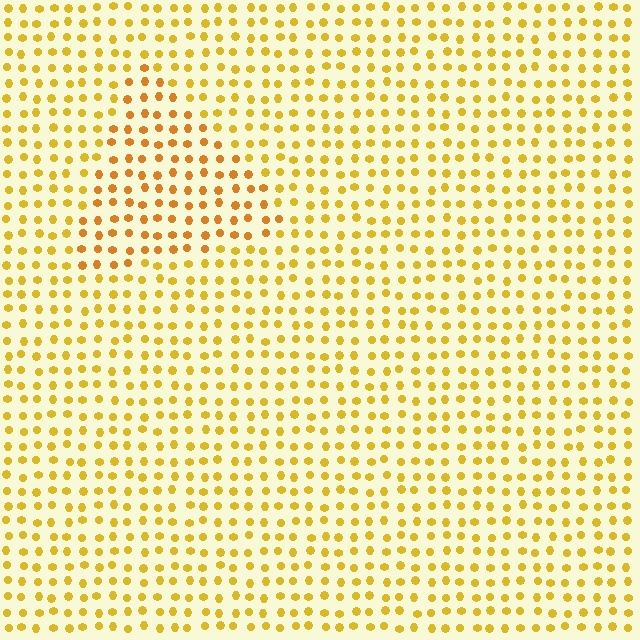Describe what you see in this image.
The image is filled with small yellow elements in a uniform arrangement. A triangle-shaped region is visible where the elements are tinted to a slightly different hue, forming a subtle color boundary.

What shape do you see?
I see a triangle.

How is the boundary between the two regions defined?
The boundary is defined purely by a slight shift in hue (about 19 degrees). Spacing, size, and orientation are identical on both sides.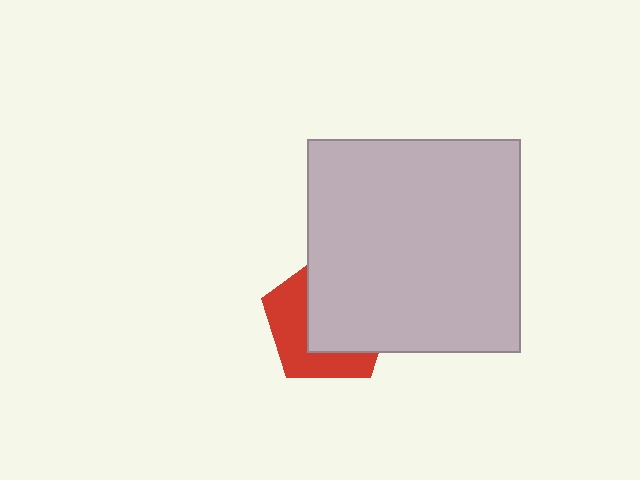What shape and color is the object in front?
The object in front is a light gray square.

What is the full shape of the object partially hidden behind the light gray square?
The partially hidden object is a red pentagon.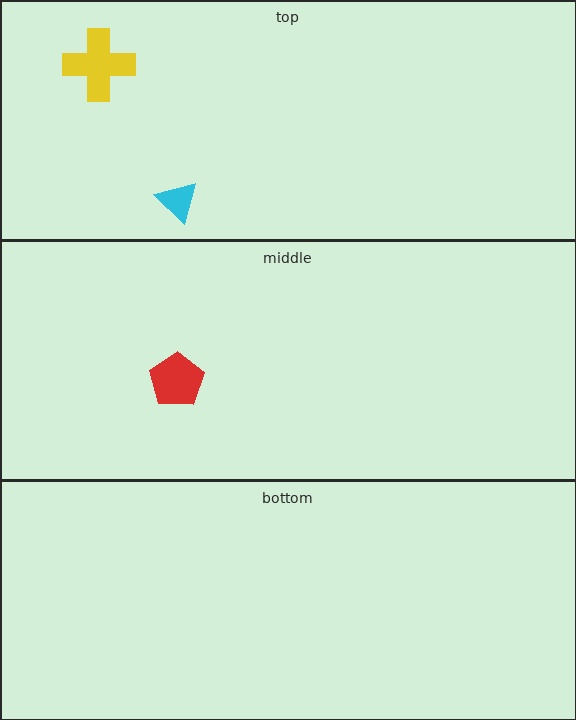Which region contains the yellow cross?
The top region.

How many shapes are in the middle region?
1.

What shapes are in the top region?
The yellow cross, the cyan triangle.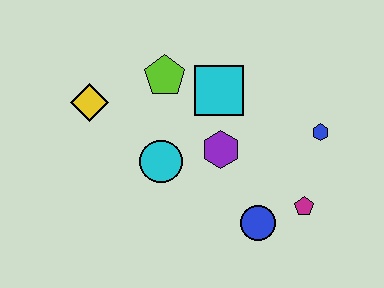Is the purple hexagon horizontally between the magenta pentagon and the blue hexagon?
No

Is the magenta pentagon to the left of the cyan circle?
No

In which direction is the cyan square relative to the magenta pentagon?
The cyan square is above the magenta pentagon.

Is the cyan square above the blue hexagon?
Yes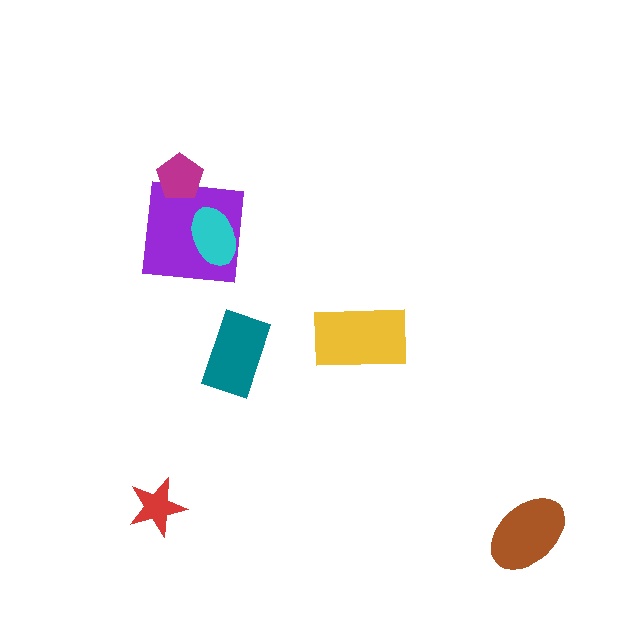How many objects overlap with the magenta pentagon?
1 object overlaps with the magenta pentagon.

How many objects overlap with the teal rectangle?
0 objects overlap with the teal rectangle.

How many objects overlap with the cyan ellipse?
1 object overlaps with the cyan ellipse.